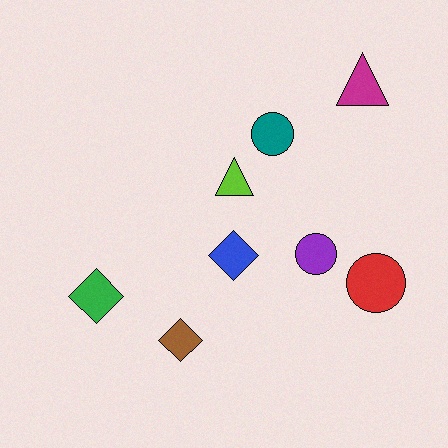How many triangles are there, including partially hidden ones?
There are 2 triangles.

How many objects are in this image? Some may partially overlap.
There are 8 objects.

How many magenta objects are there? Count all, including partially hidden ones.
There is 1 magenta object.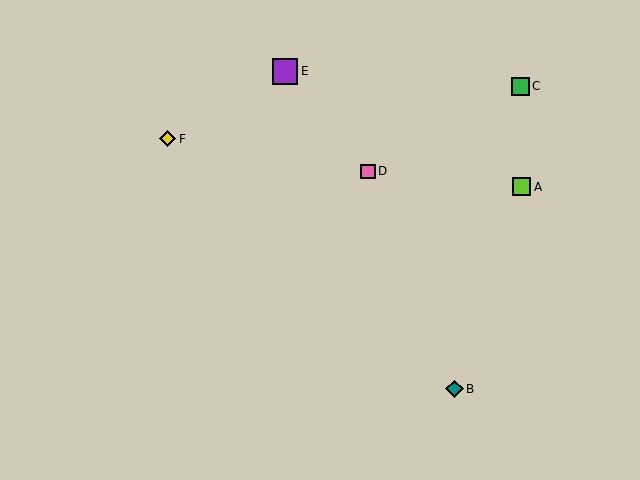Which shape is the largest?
The purple square (labeled E) is the largest.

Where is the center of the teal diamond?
The center of the teal diamond is at (454, 389).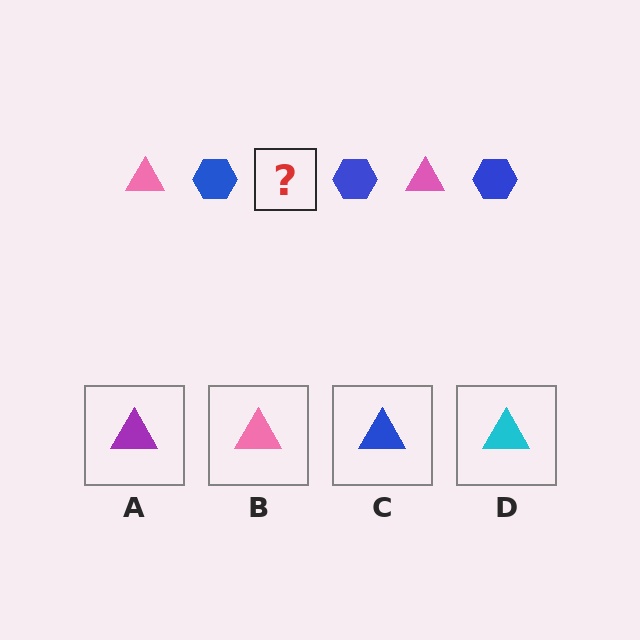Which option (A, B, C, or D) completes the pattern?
B.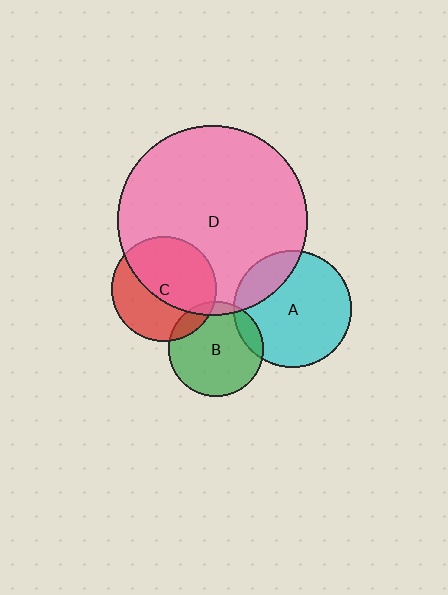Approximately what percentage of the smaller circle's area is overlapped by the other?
Approximately 10%.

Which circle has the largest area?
Circle D (pink).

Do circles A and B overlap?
Yes.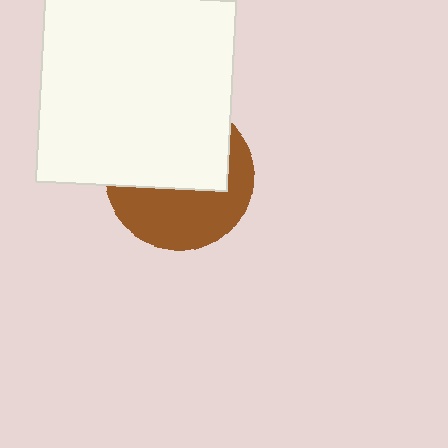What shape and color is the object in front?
The object in front is a white square.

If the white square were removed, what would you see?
You would see the complete brown circle.